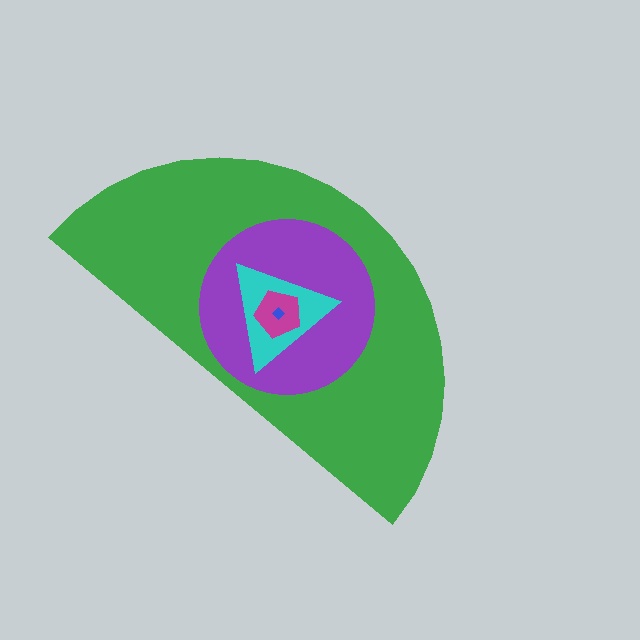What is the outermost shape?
The green semicircle.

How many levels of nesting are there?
5.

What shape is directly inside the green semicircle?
The purple circle.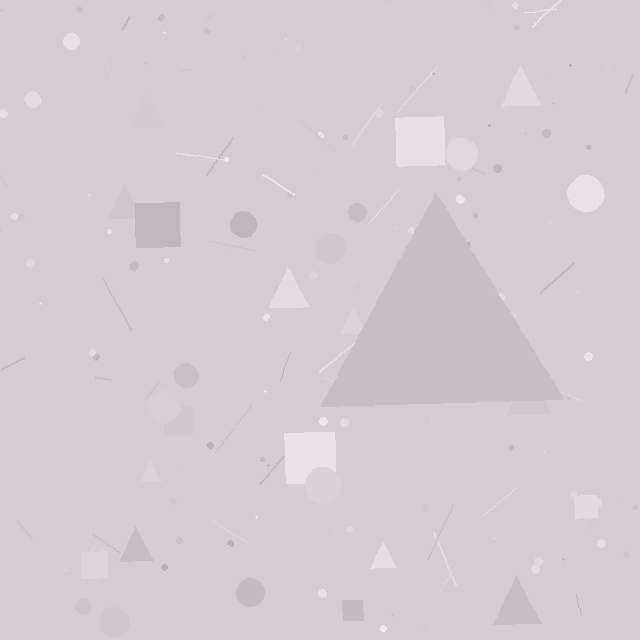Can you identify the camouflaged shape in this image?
The camouflaged shape is a triangle.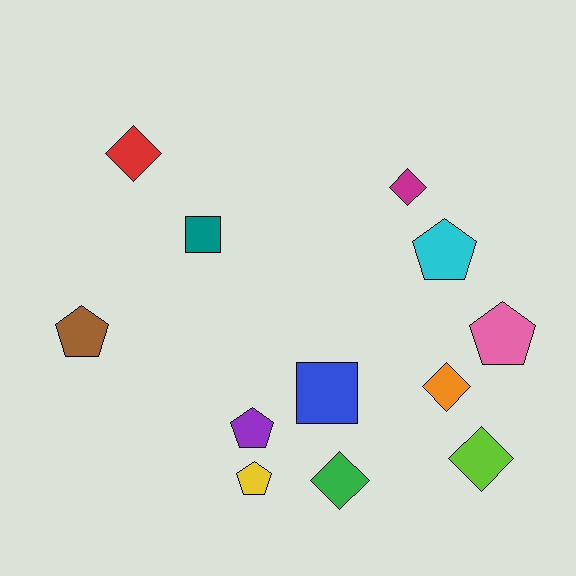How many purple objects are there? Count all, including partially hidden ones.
There is 1 purple object.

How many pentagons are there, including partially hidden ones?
There are 5 pentagons.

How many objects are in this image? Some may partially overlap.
There are 12 objects.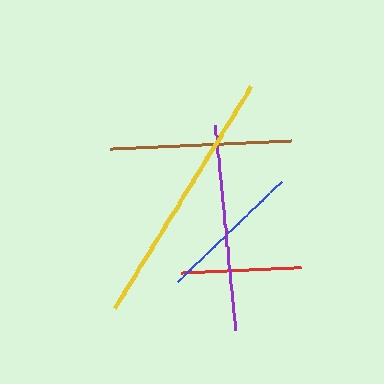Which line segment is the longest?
The yellow line is the longest at approximately 260 pixels.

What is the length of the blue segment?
The blue segment is approximately 144 pixels long.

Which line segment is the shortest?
The red line is the shortest at approximately 119 pixels.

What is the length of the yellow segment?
The yellow segment is approximately 260 pixels long.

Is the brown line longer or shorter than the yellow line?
The yellow line is longer than the brown line.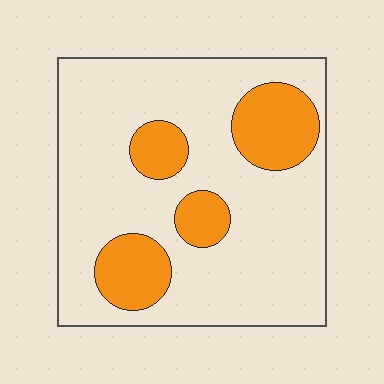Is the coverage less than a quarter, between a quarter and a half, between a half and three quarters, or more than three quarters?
Less than a quarter.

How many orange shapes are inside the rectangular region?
4.